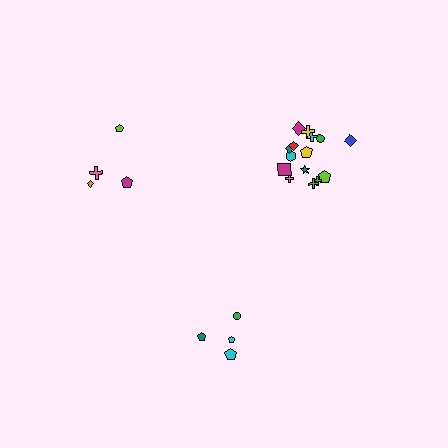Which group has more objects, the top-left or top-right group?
The top-right group.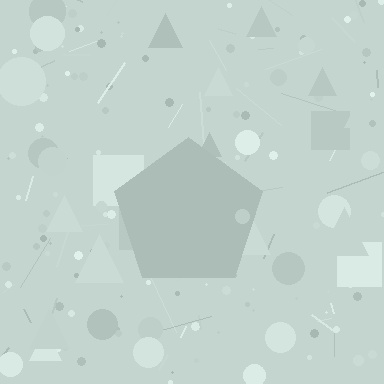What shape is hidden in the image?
A pentagon is hidden in the image.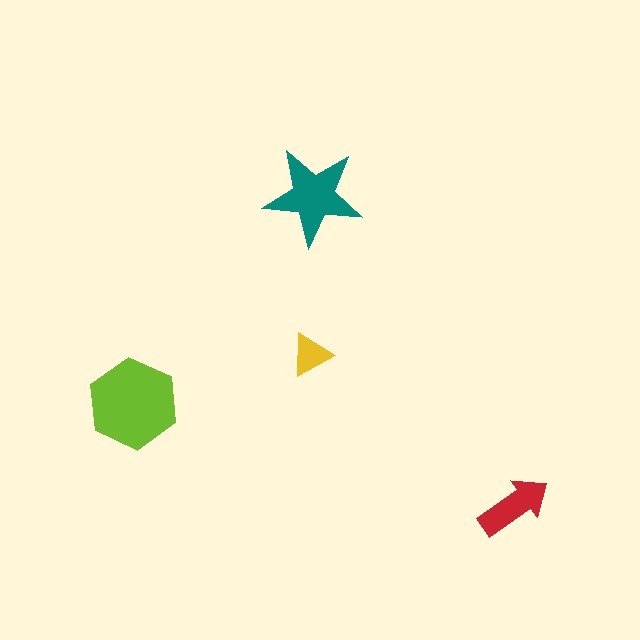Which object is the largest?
The lime hexagon.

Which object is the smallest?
The yellow triangle.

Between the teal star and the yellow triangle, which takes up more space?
The teal star.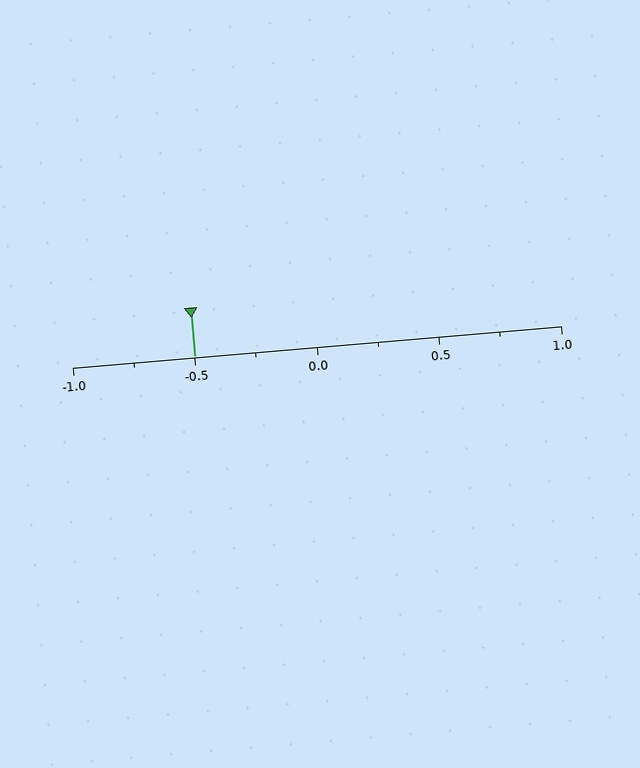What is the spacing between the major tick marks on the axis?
The major ticks are spaced 0.5 apart.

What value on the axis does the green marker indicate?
The marker indicates approximately -0.5.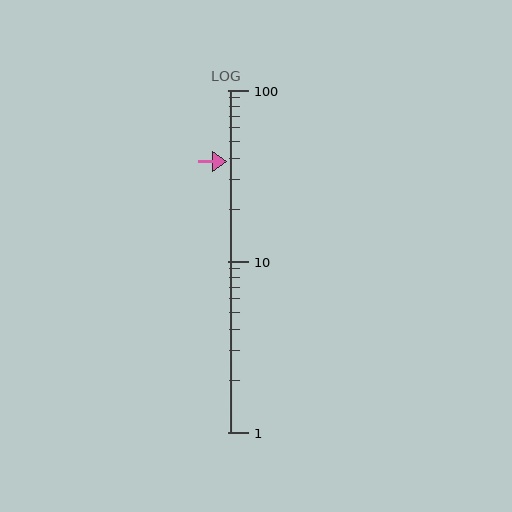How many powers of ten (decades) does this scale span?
The scale spans 2 decades, from 1 to 100.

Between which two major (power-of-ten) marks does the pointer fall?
The pointer is between 10 and 100.